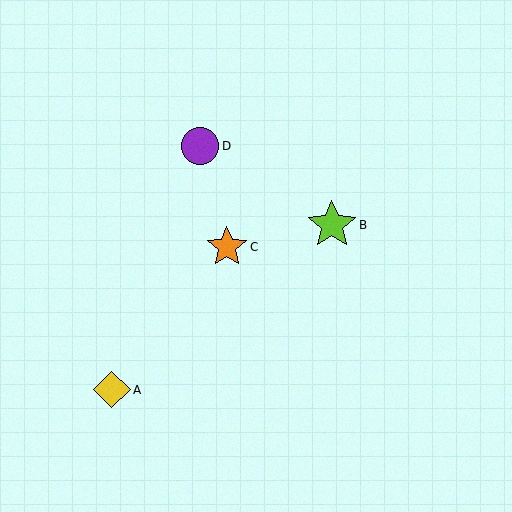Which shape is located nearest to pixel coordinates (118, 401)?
The yellow diamond (labeled A) at (112, 390) is nearest to that location.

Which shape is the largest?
The lime star (labeled B) is the largest.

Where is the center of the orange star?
The center of the orange star is at (227, 247).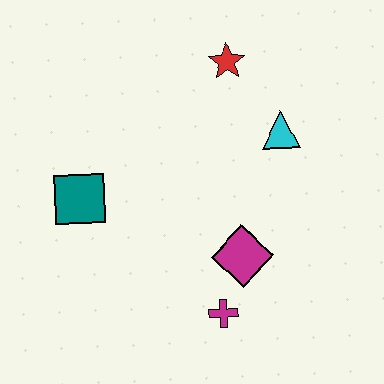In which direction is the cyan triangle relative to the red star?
The cyan triangle is below the red star.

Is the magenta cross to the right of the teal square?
Yes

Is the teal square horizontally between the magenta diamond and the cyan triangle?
No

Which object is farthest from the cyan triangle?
The teal square is farthest from the cyan triangle.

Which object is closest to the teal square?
The magenta diamond is closest to the teal square.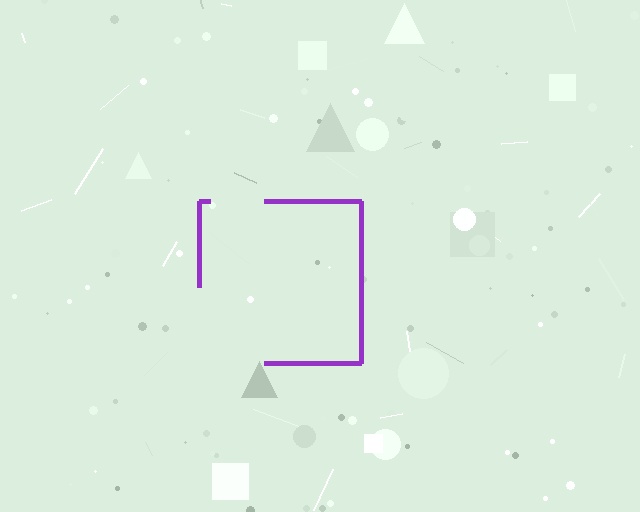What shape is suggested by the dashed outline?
The dashed outline suggests a square.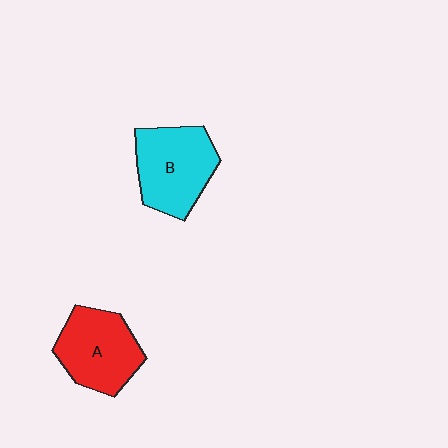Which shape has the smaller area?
Shape A (red).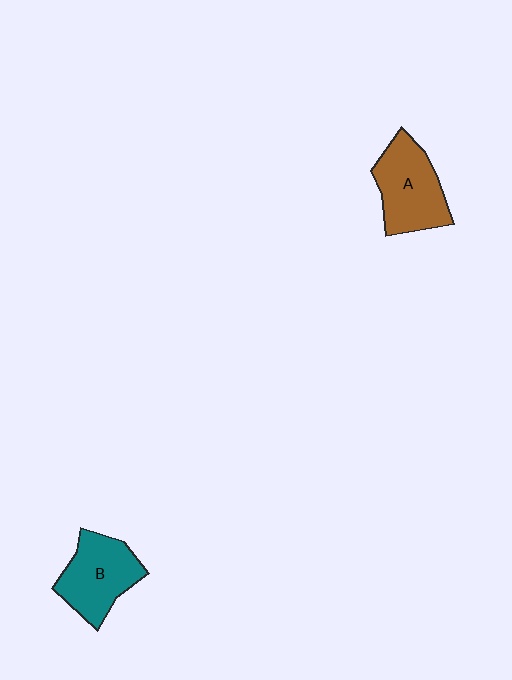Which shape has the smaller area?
Shape B (teal).